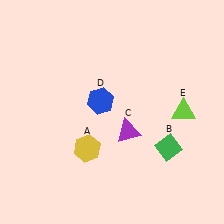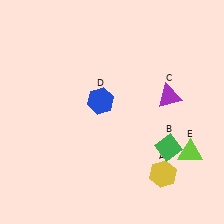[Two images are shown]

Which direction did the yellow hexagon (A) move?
The yellow hexagon (A) moved right.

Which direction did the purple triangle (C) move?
The purple triangle (C) moved right.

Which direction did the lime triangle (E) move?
The lime triangle (E) moved down.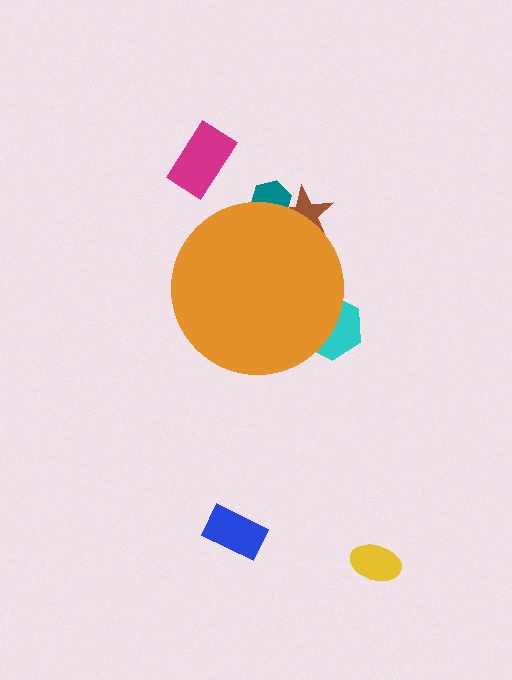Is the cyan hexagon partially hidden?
Yes, the cyan hexagon is partially hidden behind the orange circle.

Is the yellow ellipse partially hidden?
No, the yellow ellipse is fully visible.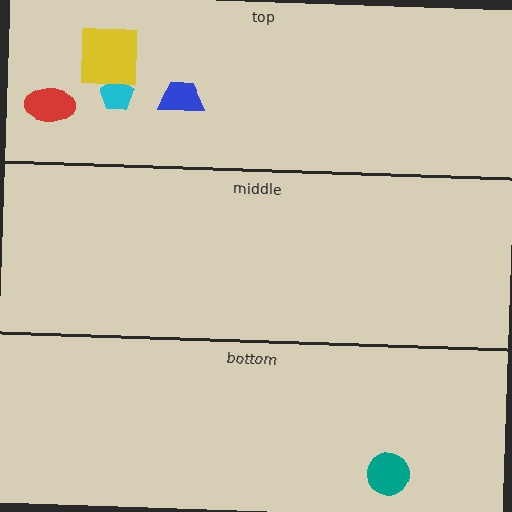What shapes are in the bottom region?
The teal circle.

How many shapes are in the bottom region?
1.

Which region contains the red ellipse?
The top region.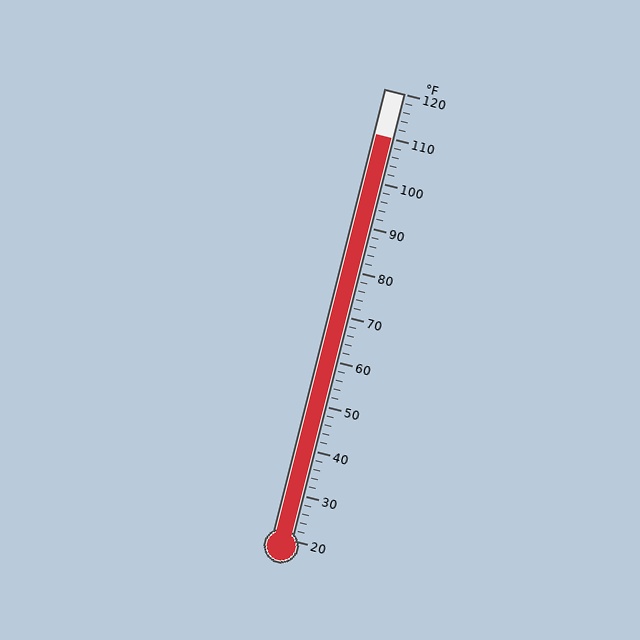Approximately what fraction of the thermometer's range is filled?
The thermometer is filled to approximately 90% of its range.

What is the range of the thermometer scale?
The thermometer scale ranges from 20°F to 120°F.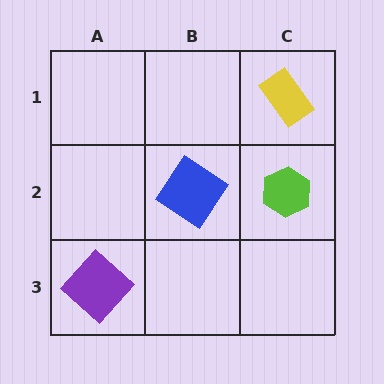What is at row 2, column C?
A lime hexagon.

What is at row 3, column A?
A purple diamond.